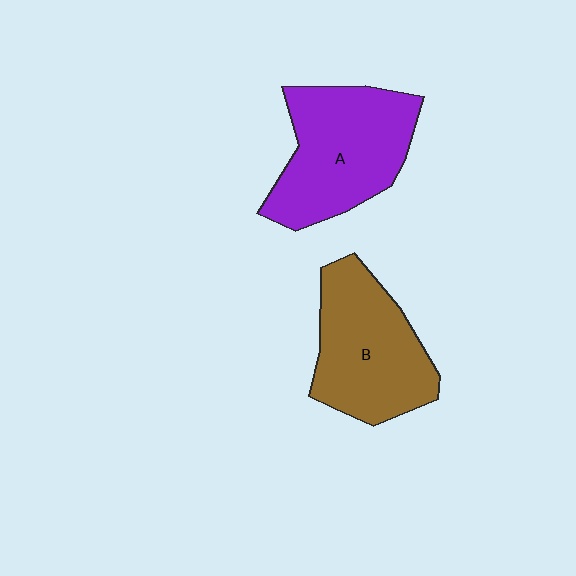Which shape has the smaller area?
Shape B (brown).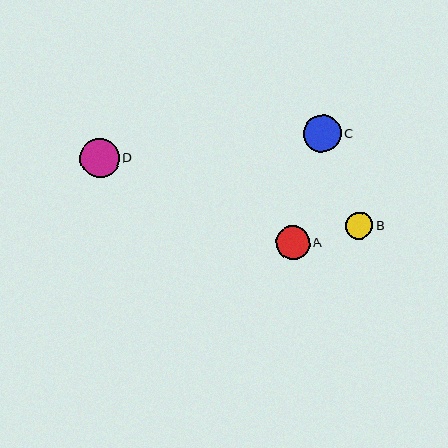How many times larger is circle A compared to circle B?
Circle A is approximately 1.2 times the size of circle B.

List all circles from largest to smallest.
From largest to smallest: D, C, A, B.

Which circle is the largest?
Circle D is the largest with a size of approximately 40 pixels.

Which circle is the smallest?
Circle B is the smallest with a size of approximately 27 pixels.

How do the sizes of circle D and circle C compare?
Circle D and circle C are approximately the same size.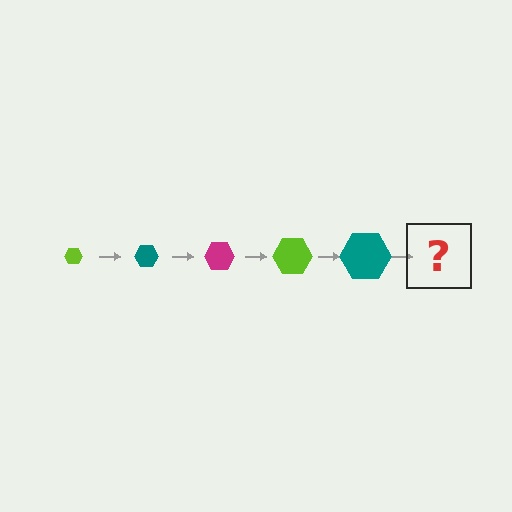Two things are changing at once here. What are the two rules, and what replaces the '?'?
The two rules are that the hexagon grows larger each step and the color cycles through lime, teal, and magenta. The '?' should be a magenta hexagon, larger than the previous one.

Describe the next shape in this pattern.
It should be a magenta hexagon, larger than the previous one.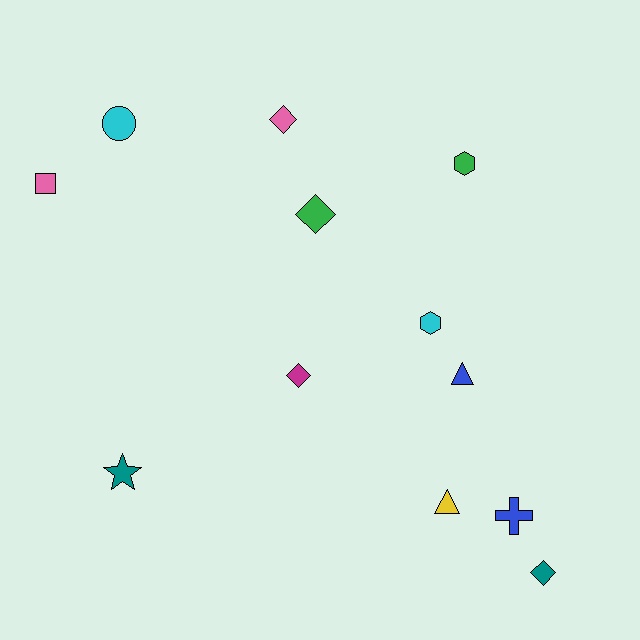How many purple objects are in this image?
There are no purple objects.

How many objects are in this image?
There are 12 objects.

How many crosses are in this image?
There is 1 cross.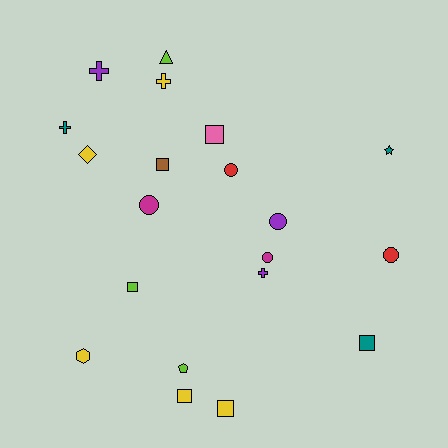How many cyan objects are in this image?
There are no cyan objects.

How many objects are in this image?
There are 20 objects.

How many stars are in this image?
There is 1 star.